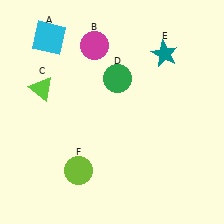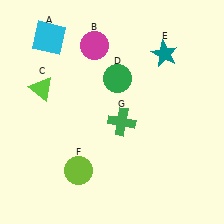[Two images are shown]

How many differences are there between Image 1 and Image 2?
There is 1 difference between the two images.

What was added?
A green cross (G) was added in Image 2.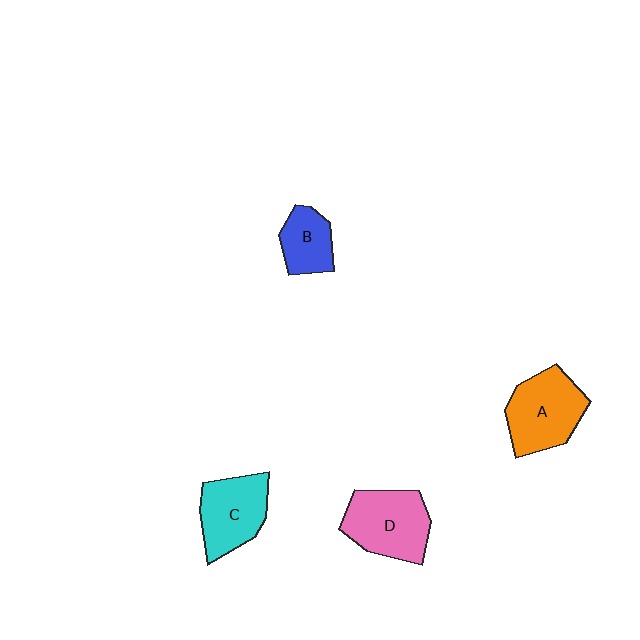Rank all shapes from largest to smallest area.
From largest to smallest: D (pink), A (orange), C (cyan), B (blue).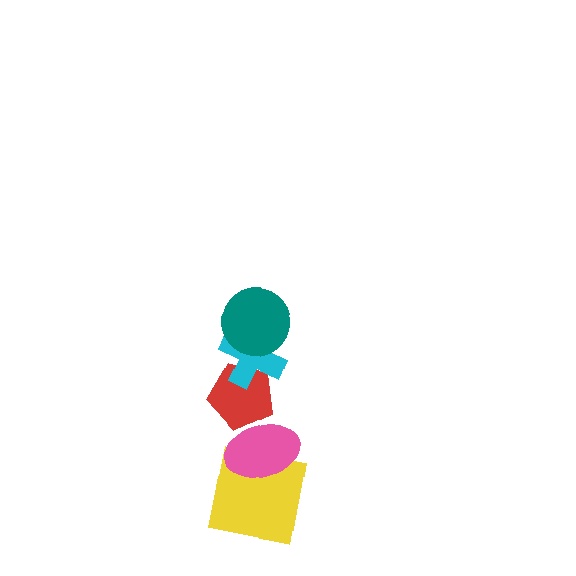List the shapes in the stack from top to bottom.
From top to bottom: the teal circle, the cyan cross, the red pentagon, the pink ellipse, the yellow square.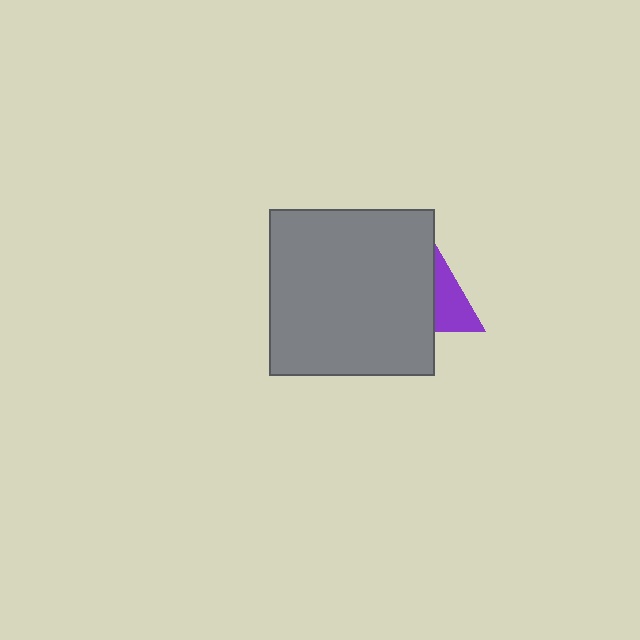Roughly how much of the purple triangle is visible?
A small part of it is visible (roughly 45%).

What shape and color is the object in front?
The object in front is a gray square.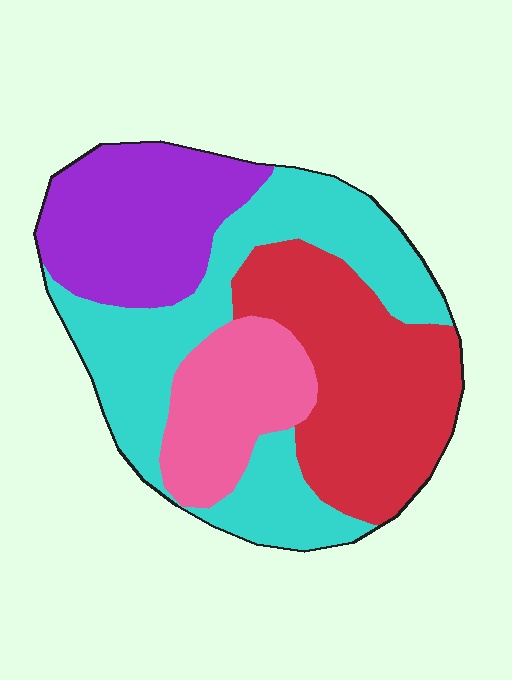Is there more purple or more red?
Red.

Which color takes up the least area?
Pink, at roughly 15%.